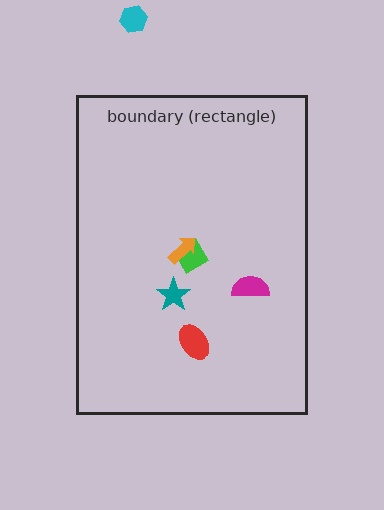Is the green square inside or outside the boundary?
Inside.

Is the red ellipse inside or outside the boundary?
Inside.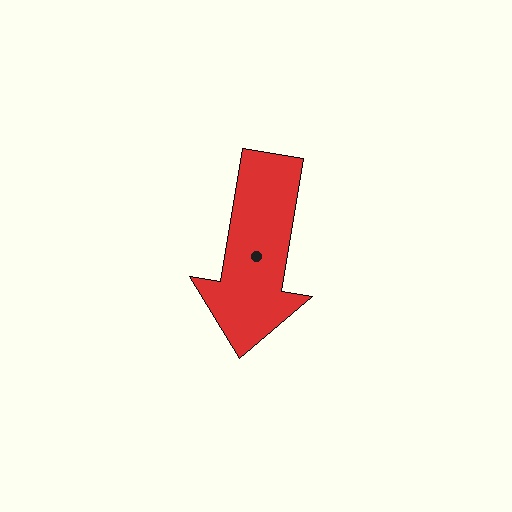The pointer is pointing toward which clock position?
Roughly 6 o'clock.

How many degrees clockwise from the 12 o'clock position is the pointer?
Approximately 189 degrees.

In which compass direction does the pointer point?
South.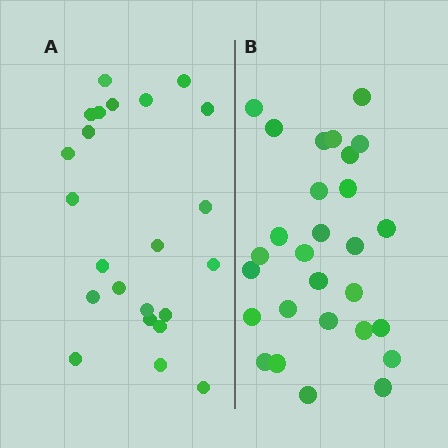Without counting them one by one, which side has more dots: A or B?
Region B (the right region) has more dots.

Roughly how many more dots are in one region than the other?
Region B has about 5 more dots than region A.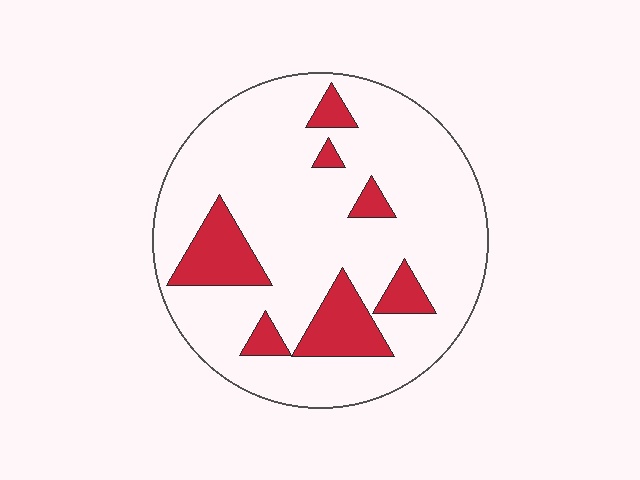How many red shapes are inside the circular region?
7.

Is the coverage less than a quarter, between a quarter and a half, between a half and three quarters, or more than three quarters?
Less than a quarter.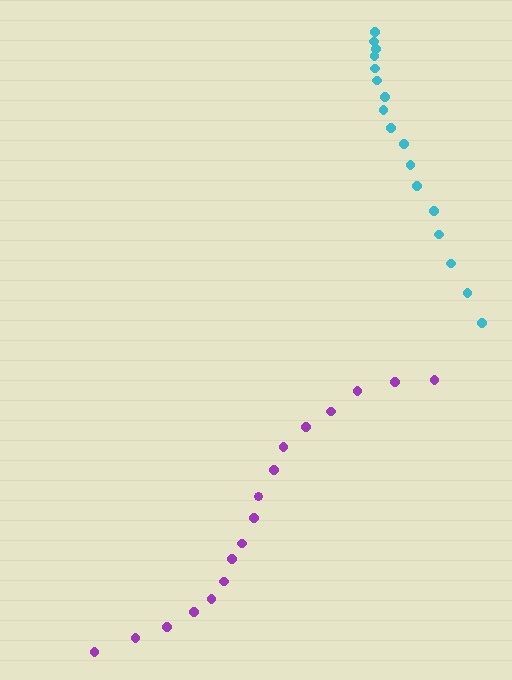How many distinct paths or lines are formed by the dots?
There are 2 distinct paths.